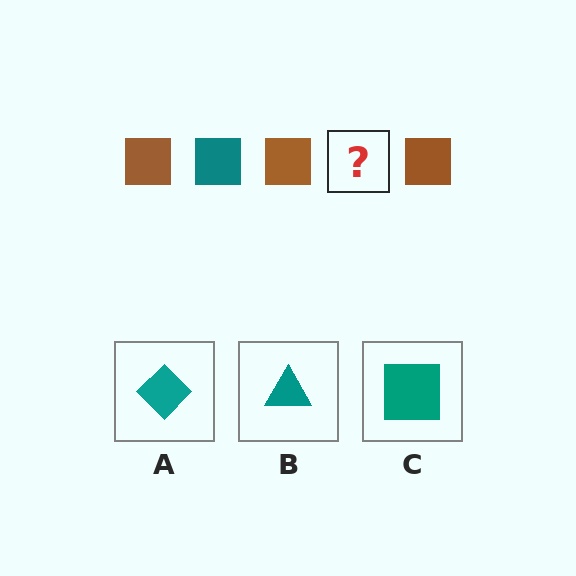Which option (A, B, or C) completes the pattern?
C.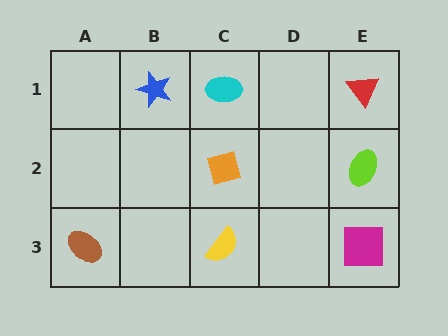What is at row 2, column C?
An orange square.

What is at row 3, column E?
A magenta square.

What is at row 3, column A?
A brown ellipse.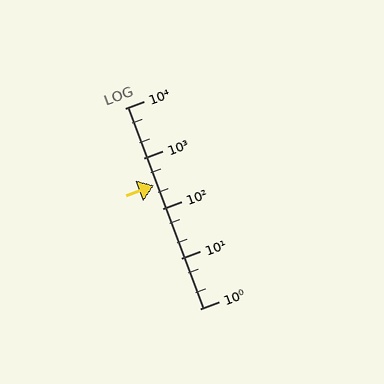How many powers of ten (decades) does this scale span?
The scale spans 4 decades, from 1 to 10000.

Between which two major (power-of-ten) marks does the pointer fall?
The pointer is between 100 and 1000.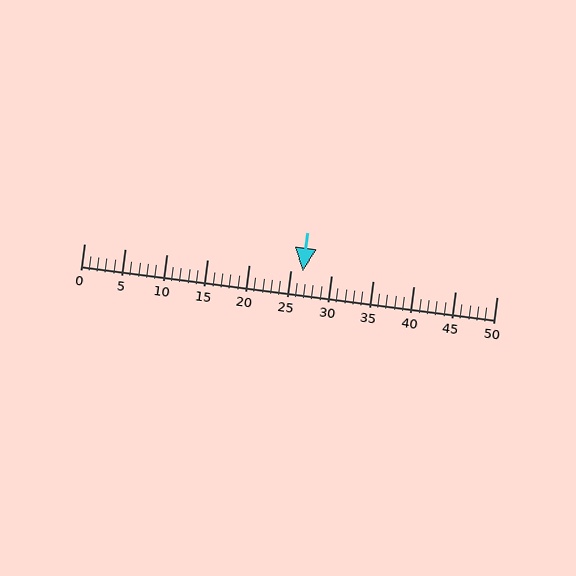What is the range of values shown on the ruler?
The ruler shows values from 0 to 50.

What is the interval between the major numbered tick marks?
The major tick marks are spaced 5 units apart.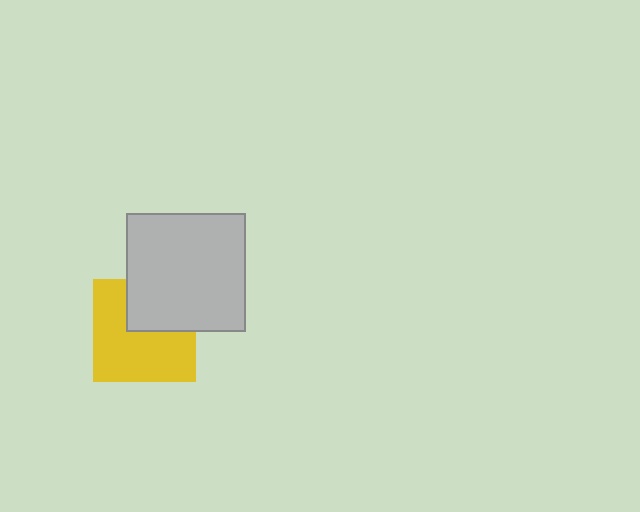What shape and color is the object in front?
The object in front is a light gray square.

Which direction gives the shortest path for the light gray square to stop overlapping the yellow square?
Moving up gives the shortest separation.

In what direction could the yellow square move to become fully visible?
The yellow square could move down. That would shift it out from behind the light gray square entirely.